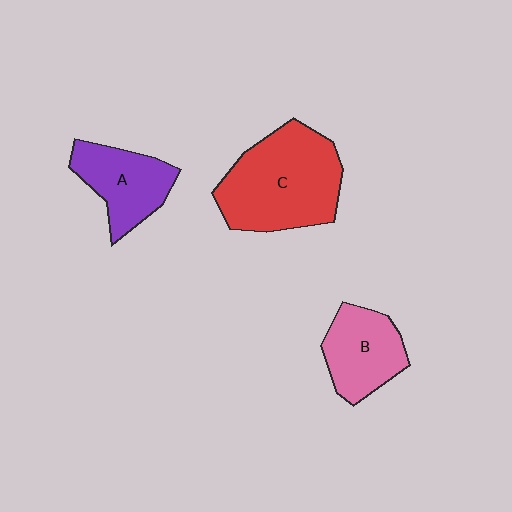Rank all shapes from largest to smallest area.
From largest to smallest: C (red), A (purple), B (pink).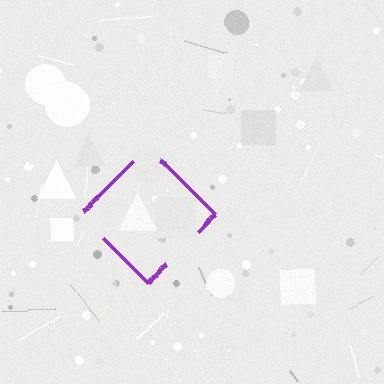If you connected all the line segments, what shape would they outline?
They would outline a diamond.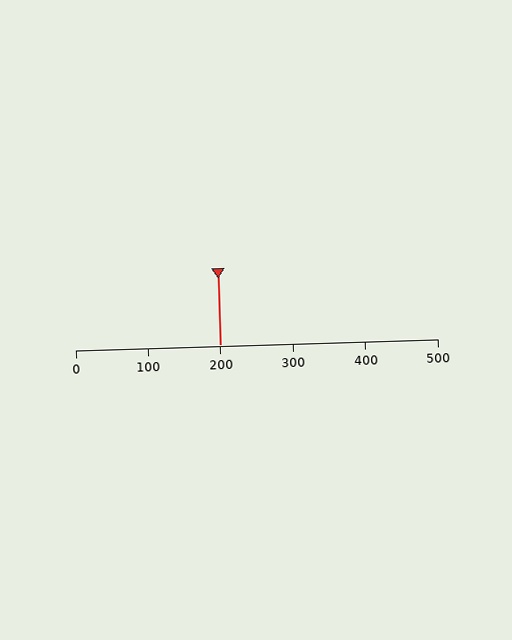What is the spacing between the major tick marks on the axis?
The major ticks are spaced 100 apart.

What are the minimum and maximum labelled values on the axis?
The axis runs from 0 to 500.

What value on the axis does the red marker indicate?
The marker indicates approximately 200.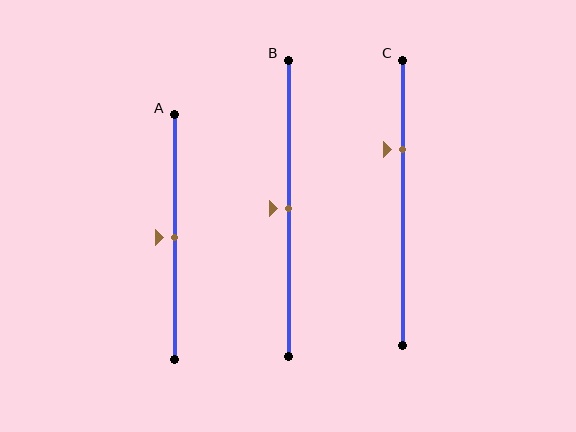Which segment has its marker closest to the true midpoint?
Segment A has its marker closest to the true midpoint.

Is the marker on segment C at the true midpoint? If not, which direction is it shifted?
No, the marker on segment C is shifted upward by about 18% of the segment length.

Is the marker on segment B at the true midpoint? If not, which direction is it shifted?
Yes, the marker on segment B is at the true midpoint.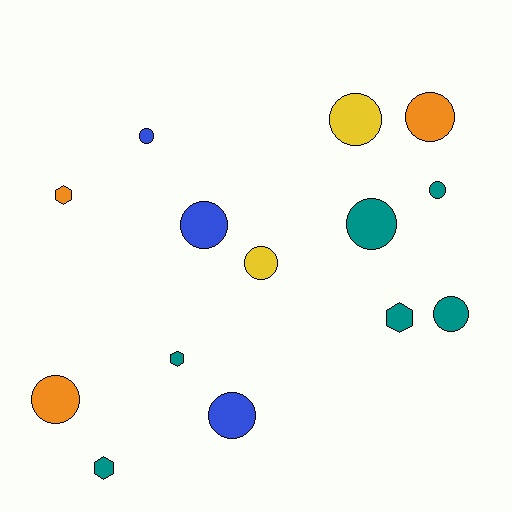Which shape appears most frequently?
Circle, with 10 objects.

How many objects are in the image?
There are 14 objects.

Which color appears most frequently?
Teal, with 6 objects.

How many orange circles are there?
There are 2 orange circles.